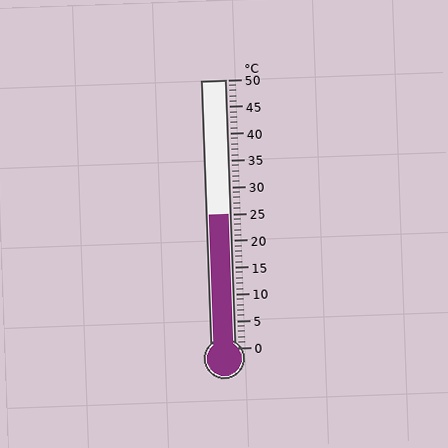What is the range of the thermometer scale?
The thermometer scale ranges from 0°C to 50°C.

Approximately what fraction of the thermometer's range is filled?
The thermometer is filled to approximately 50% of its range.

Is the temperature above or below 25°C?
The temperature is at 25°C.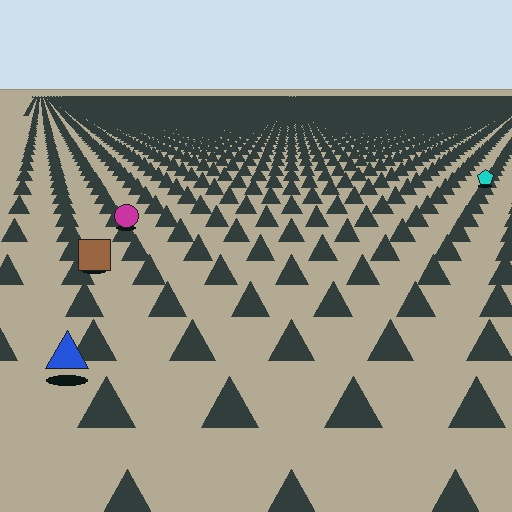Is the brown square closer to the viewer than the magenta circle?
Yes. The brown square is closer — you can tell from the texture gradient: the ground texture is coarser near it.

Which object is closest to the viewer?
The blue triangle is closest. The texture marks near it are larger and more spread out.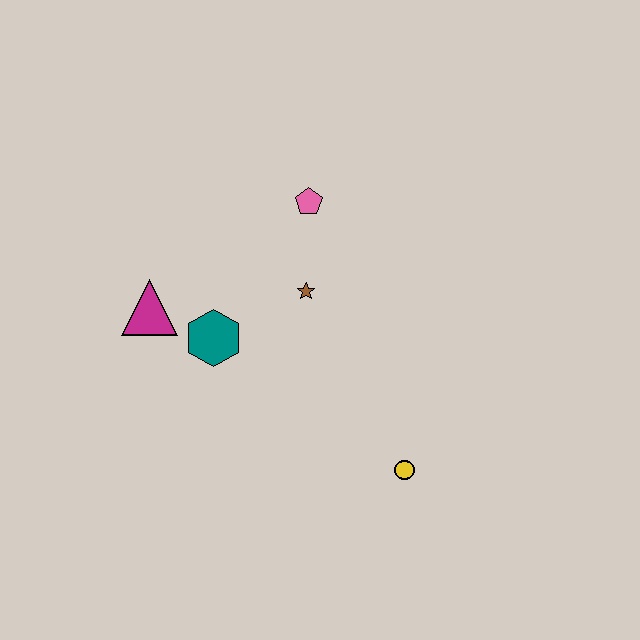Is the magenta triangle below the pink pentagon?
Yes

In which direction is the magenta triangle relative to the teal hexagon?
The magenta triangle is to the left of the teal hexagon.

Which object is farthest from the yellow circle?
The magenta triangle is farthest from the yellow circle.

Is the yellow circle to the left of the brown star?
No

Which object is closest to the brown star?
The pink pentagon is closest to the brown star.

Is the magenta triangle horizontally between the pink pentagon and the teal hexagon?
No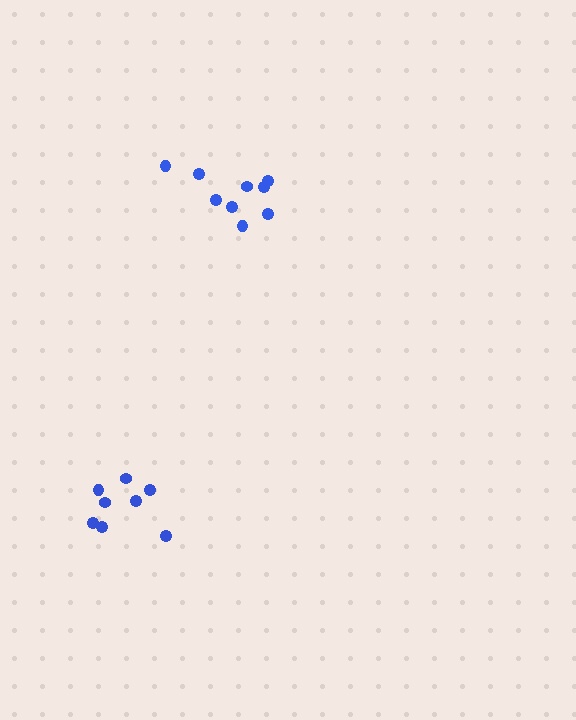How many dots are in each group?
Group 1: 8 dots, Group 2: 9 dots (17 total).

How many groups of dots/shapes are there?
There are 2 groups.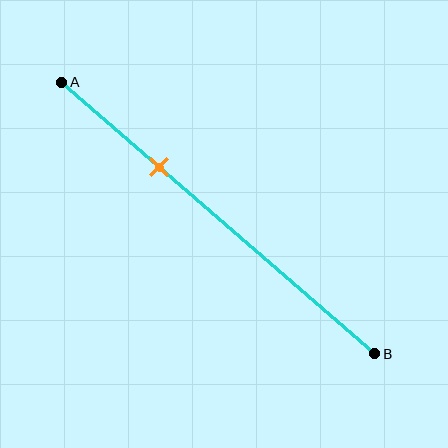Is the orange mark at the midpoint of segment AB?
No, the mark is at about 30% from A, not at the 50% midpoint.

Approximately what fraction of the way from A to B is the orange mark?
The orange mark is approximately 30% of the way from A to B.